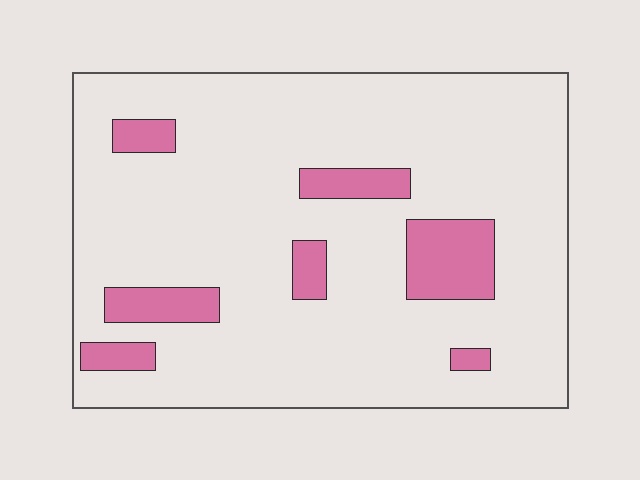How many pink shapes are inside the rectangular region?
7.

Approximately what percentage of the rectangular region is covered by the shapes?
Approximately 15%.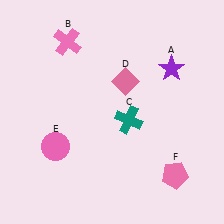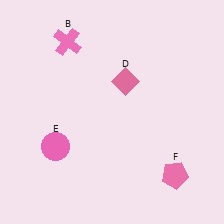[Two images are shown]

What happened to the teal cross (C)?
The teal cross (C) was removed in Image 2. It was in the bottom-right area of Image 1.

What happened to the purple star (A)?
The purple star (A) was removed in Image 2. It was in the top-right area of Image 1.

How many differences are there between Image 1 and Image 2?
There are 2 differences between the two images.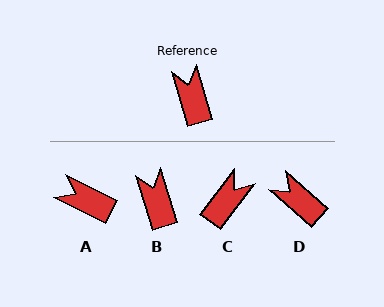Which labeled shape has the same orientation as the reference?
B.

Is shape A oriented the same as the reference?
No, it is off by about 47 degrees.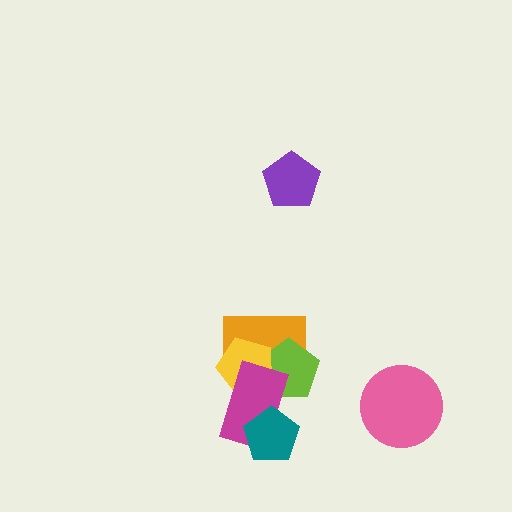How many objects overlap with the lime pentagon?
3 objects overlap with the lime pentagon.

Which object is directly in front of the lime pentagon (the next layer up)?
The yellow pentagon is directly in front of the lime pentagon.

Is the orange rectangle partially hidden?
Yes, it is partially covered by another shape.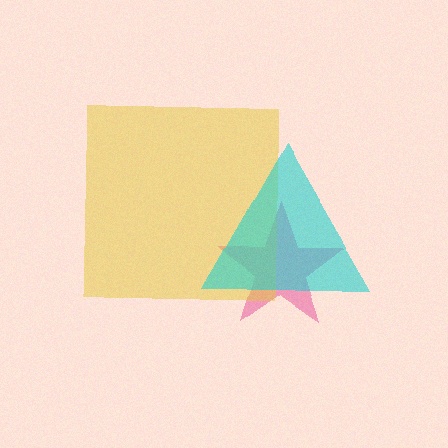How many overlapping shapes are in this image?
There are 3 overlapping shapes in the image.